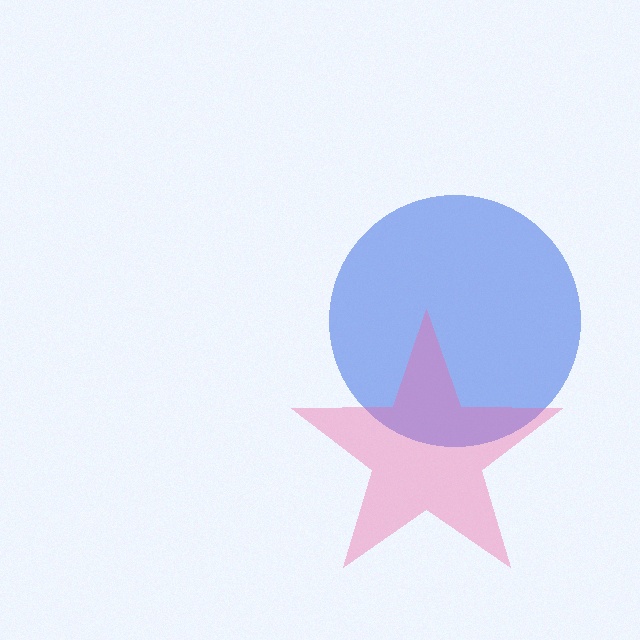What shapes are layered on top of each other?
The layered shapes are: a blue circle, a pink star.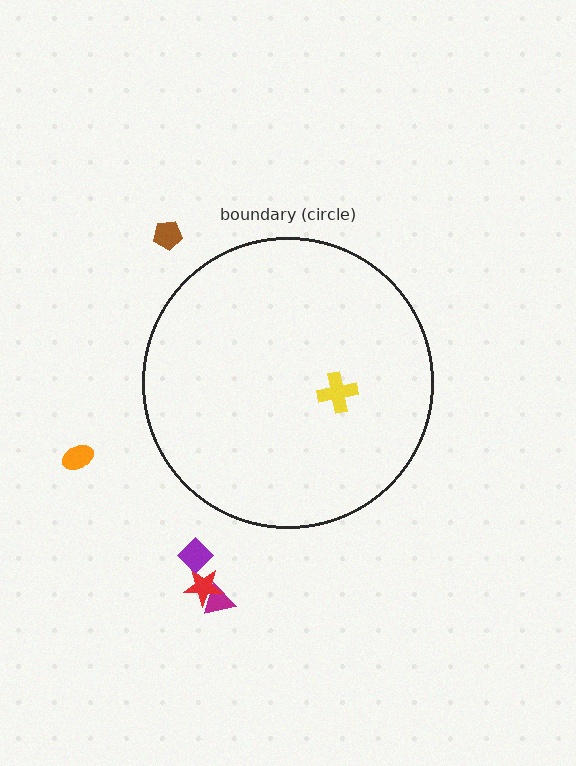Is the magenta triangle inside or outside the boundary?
Outside.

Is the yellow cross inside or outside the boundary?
Inside.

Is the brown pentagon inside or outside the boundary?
Outside.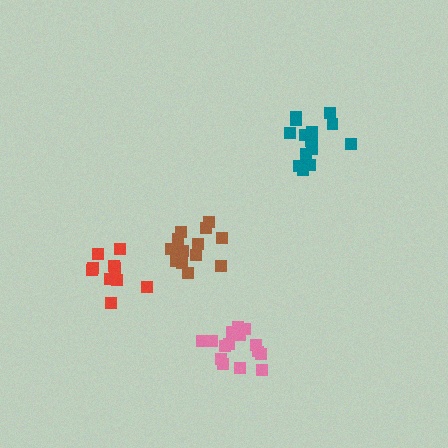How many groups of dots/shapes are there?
There are 4 groups.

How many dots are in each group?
Group 1: 10 dots, Group 2: 15 dots, Group 3: 16 dots, Group 4: 13 dots (54 total).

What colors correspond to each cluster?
The clusters are colored: red, pink, teal, brown.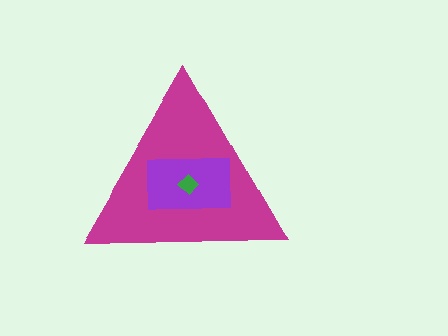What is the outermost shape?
The magenta triangle.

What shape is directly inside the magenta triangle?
The purple rectangle.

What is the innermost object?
The green diamond.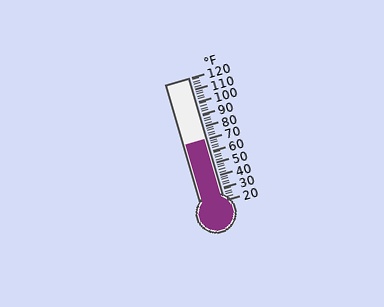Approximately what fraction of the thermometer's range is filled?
The thermometer is filled to approximately 50% of its range.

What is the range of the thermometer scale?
The thermometer scale ranges from 20°F to 120°F.